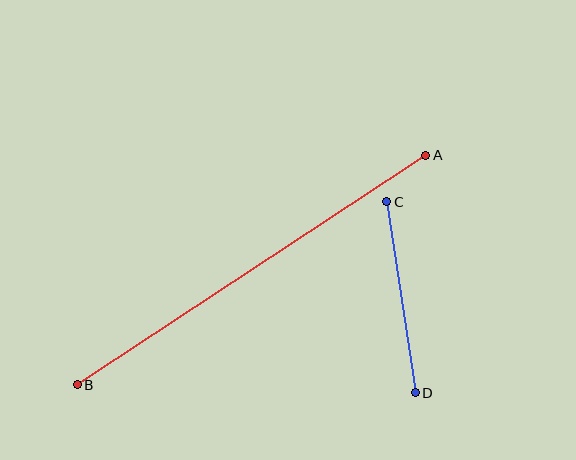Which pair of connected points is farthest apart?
Points A and B are farthest apart.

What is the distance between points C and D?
The distance is approximately 194 pixels.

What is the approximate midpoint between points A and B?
The midpoint is at approximately (251, 270) pixels.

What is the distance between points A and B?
The distance is approximately 417 pixels.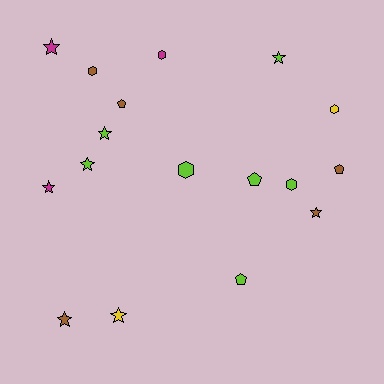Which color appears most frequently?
Lime, with 7 objects.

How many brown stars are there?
There are 2 brown stars.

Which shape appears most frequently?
Star, with 8 objects.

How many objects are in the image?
There are 17 objects.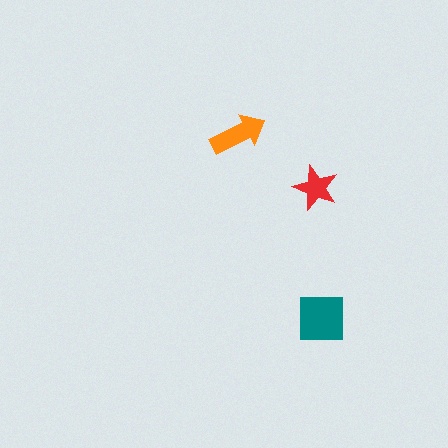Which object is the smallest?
The red star.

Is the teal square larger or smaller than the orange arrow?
Larger.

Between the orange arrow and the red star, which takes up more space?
The orange arrow.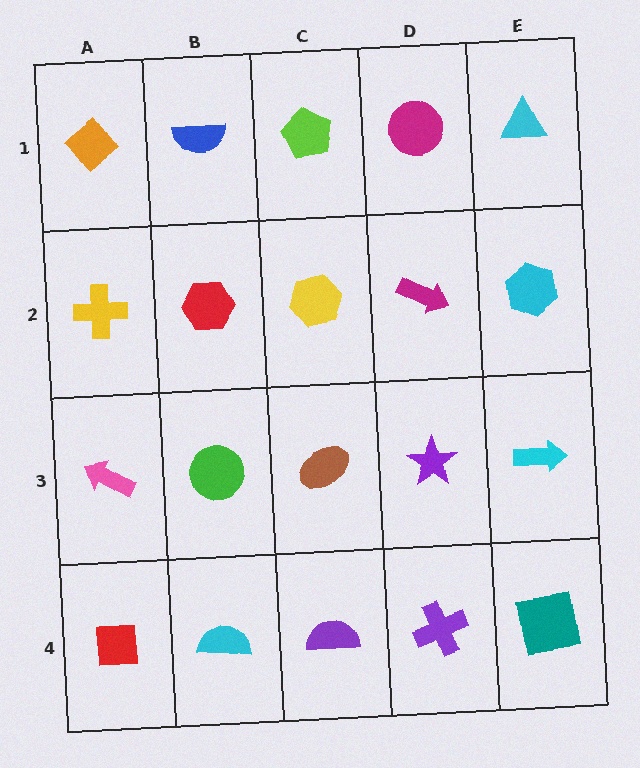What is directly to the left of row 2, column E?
A magenta arrow.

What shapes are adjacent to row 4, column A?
A pink arrow (row 3, column A), a cyan semicircle (row 4, column B).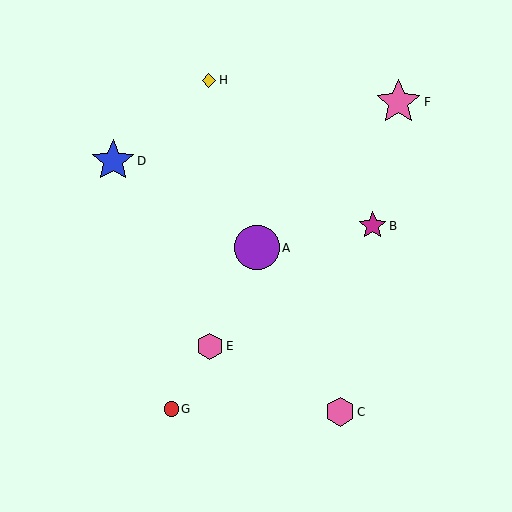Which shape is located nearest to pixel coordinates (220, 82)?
The yellow diamond (labeled H) at (209, 80) is nearest to that location.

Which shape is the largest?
The pink star (labeled F) is the largest.